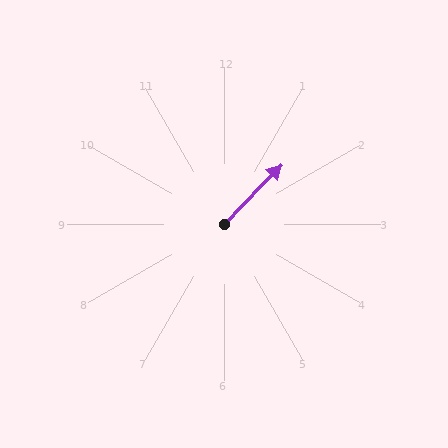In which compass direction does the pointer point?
Northeast.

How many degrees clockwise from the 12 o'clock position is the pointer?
Approximately 44 degrees.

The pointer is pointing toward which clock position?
Roughly 1 o'clock.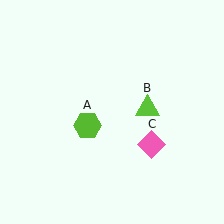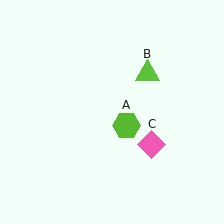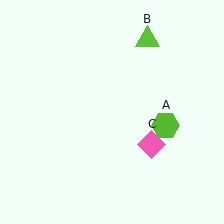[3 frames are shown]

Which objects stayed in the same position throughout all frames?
Pink diamond (object C) remained stationary.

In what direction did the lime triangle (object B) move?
The lime triangle (object B) moved up.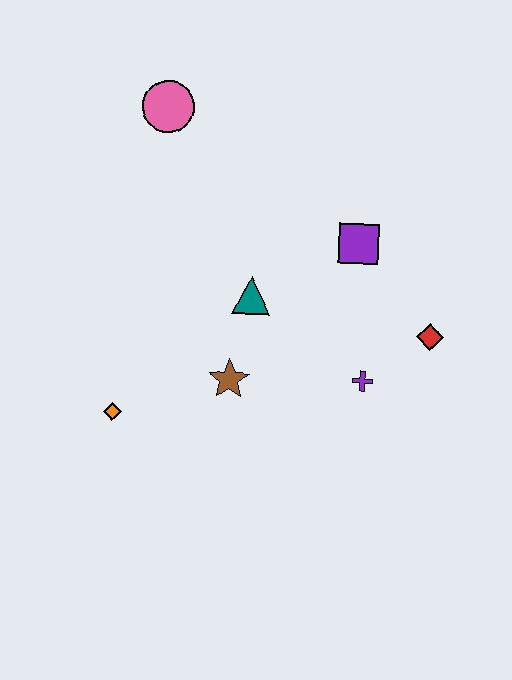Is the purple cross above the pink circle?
No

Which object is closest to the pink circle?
The teal triangle is closest to the pink circle.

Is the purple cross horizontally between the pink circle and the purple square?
No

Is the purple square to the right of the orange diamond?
Yes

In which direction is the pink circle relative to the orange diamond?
The pink circle is above the orange diamond.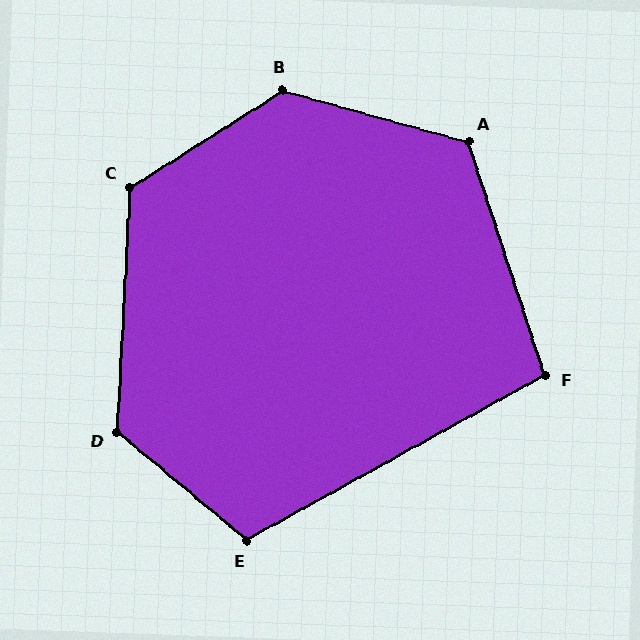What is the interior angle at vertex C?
Approximately 125 degrees (obtuse).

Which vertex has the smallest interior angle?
F, at approximately 101 degrees.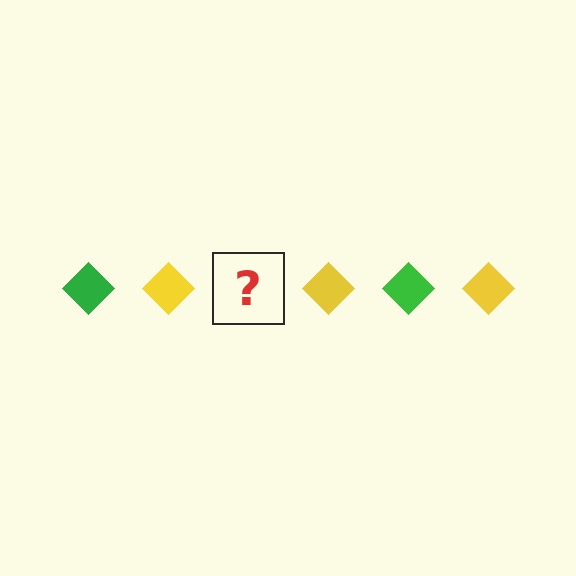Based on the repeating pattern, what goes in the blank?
The blank should be a green diamond.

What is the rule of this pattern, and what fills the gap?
The rule is that the pattern cycles through green, yellow diamonds. The gap should be filled with a green diamond.